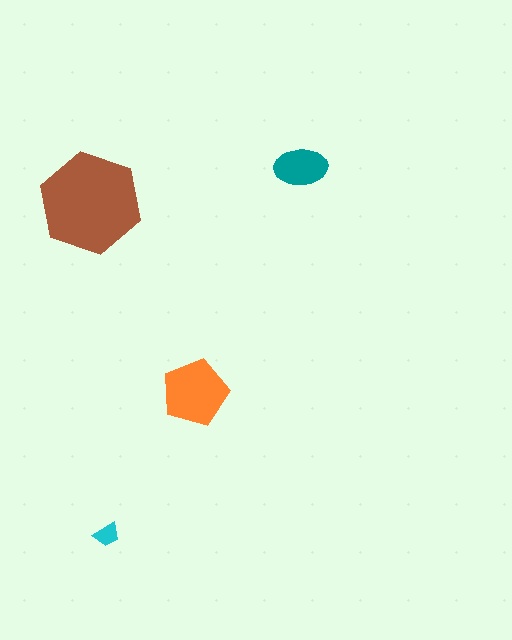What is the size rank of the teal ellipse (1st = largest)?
3rd.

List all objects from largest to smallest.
The brown hexagon, the orange pentagon, the teal ellipse, the cyan trapezoid.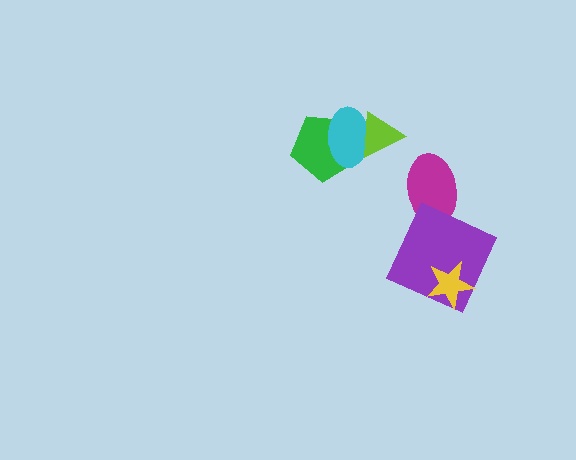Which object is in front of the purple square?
The yellow star is in front of the purple square.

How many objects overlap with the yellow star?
1 object overlaps with the yellow star.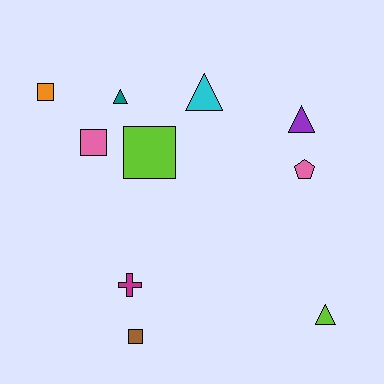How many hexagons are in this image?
There are no hexagons.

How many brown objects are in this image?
There is 1 brown object.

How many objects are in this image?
There are 10 objects.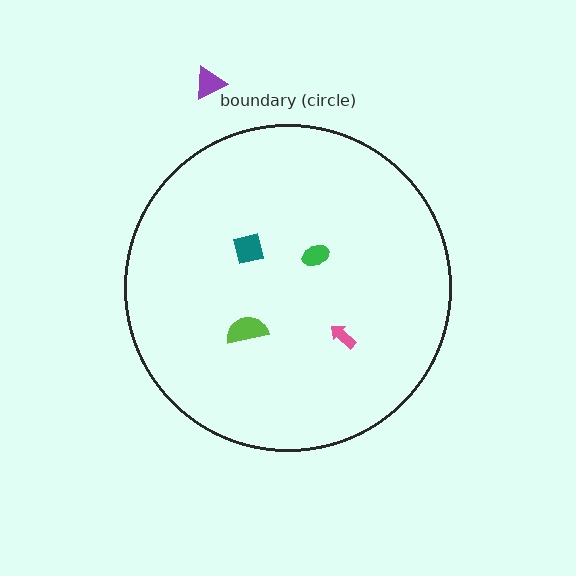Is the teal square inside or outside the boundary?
Inside.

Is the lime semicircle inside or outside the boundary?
Inside.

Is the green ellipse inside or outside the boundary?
Inside.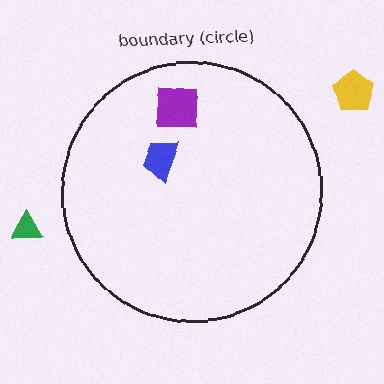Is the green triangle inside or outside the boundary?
Outside.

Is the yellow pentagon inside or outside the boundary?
Outside.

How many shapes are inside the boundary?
2 inside, 2 outside.